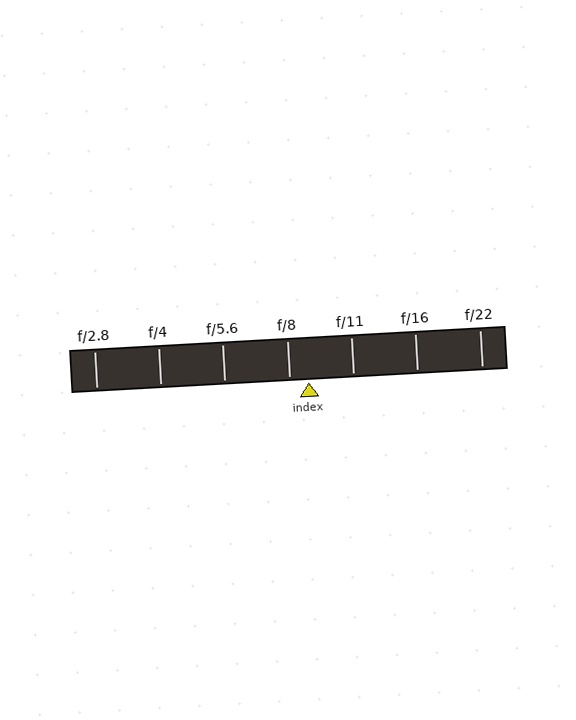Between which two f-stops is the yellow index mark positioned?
The index mark is between f/8 and f/11.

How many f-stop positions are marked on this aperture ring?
There are 7 f-stop positions marked.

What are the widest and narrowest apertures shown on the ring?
The widest aperture shown is f/2.8 and the narrowest is f/22.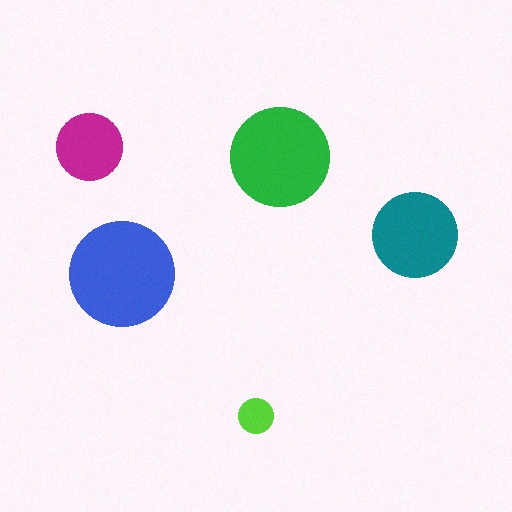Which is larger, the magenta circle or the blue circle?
The blue one.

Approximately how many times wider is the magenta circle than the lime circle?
About 2 times wider.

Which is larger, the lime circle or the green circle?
The green one.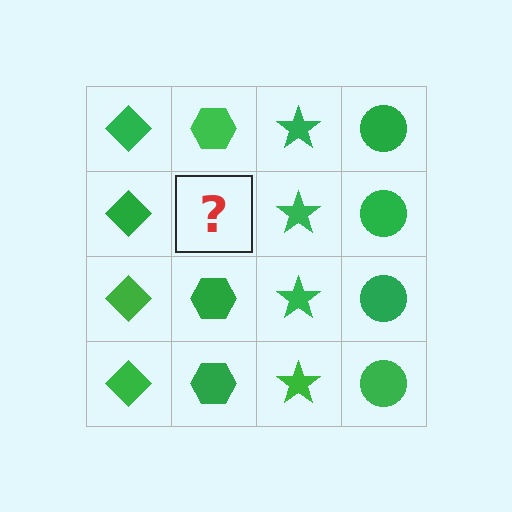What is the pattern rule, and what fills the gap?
The rule is that each column has a consistent shape. The gap should be filled with a green hexagon.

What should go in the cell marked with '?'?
The missing cell should contain a green hexagon.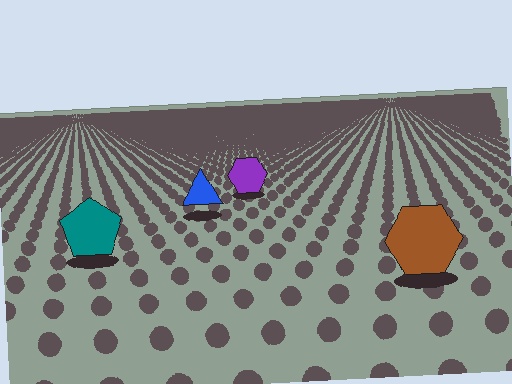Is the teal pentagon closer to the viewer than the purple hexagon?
Yes. The teal pentagon is closer — you can tell from the texture gradient: the ground texture is coarser near it.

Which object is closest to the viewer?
The brown hexagon is closest. The texture marks near it are larger and more spread out.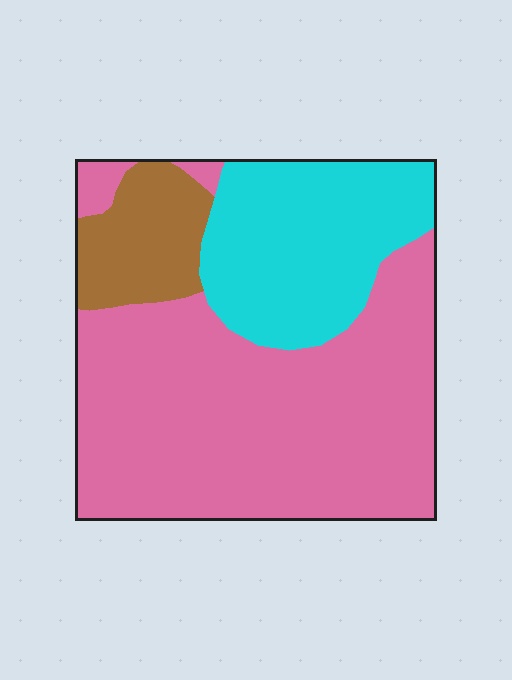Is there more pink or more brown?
Pink.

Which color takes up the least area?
Brown, at roughly 10%.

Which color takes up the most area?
Pink, at roughly 60%.